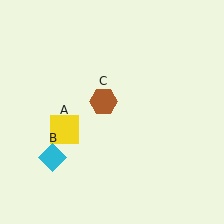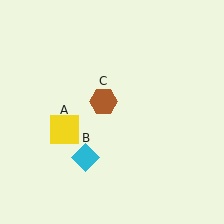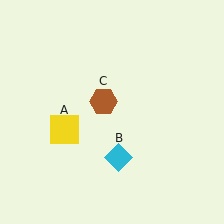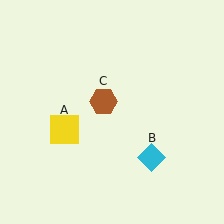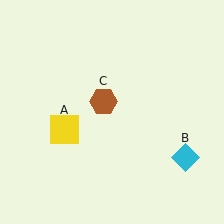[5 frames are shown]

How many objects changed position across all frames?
1 object changed position: cyan diamond (object B).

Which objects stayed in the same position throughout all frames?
Yellow square (object A) and brown hexagon (object C) remained stationary.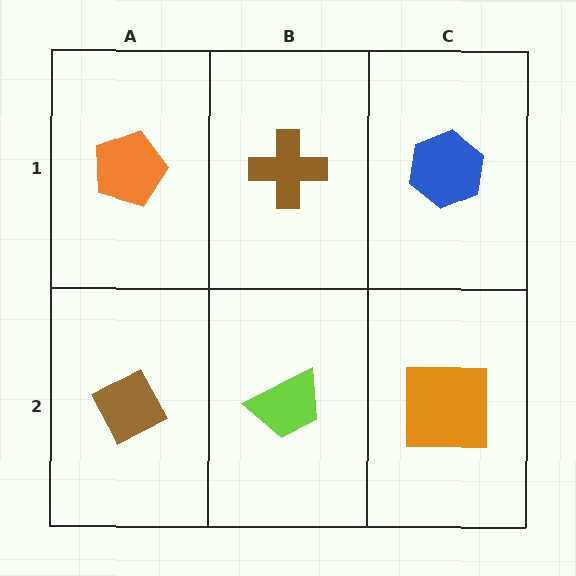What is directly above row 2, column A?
An orange pentagon.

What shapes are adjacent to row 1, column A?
A brown diamond (row 2, column A), a brown cross (row 1, column B).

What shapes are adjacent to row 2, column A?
An orange pentagon (row 1, column A), a lime trapezoid (row 2, column B).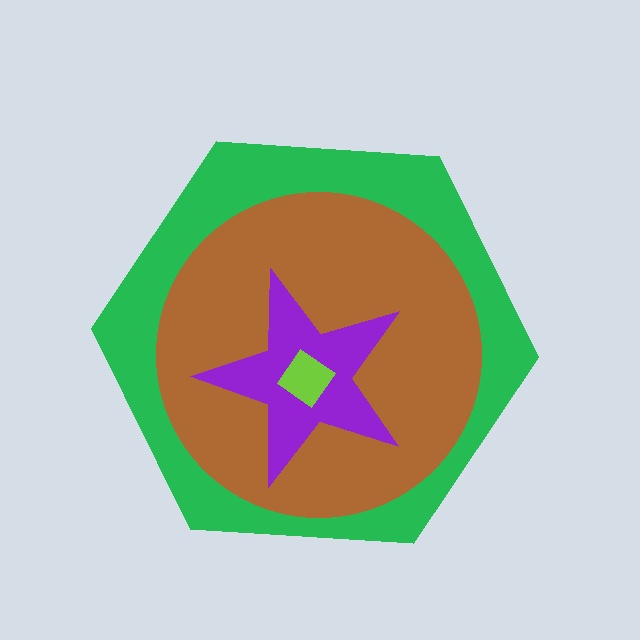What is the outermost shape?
The green hexagon.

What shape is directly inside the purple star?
The lime diamond.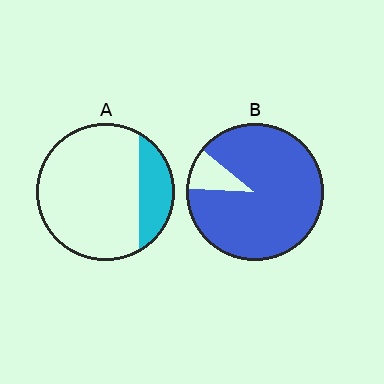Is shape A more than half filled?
No.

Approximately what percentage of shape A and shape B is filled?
A is approximately 20% and B is approximately 90%.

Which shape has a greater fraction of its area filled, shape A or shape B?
Shape B.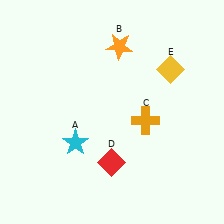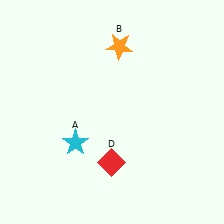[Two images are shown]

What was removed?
The orange cross (C), the yellow diamond (E) were removed in Image 2.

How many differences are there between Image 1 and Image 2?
There are 2 differences between the two images.